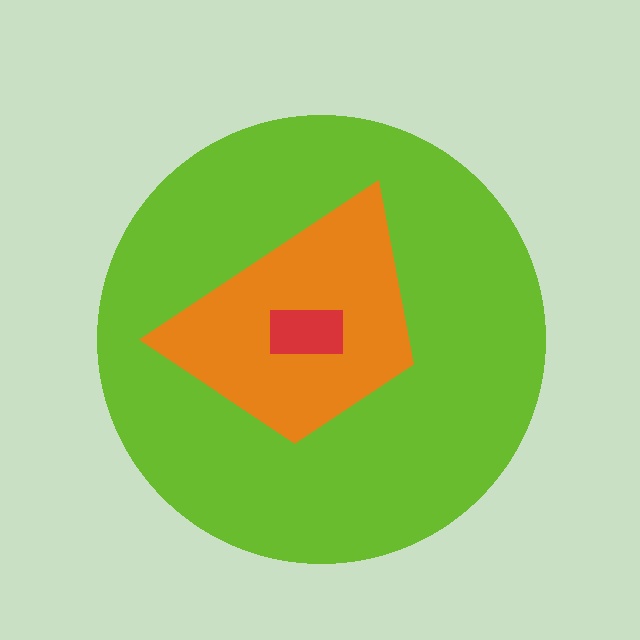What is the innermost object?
The red rectangle.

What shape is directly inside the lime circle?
The orange trapezoid.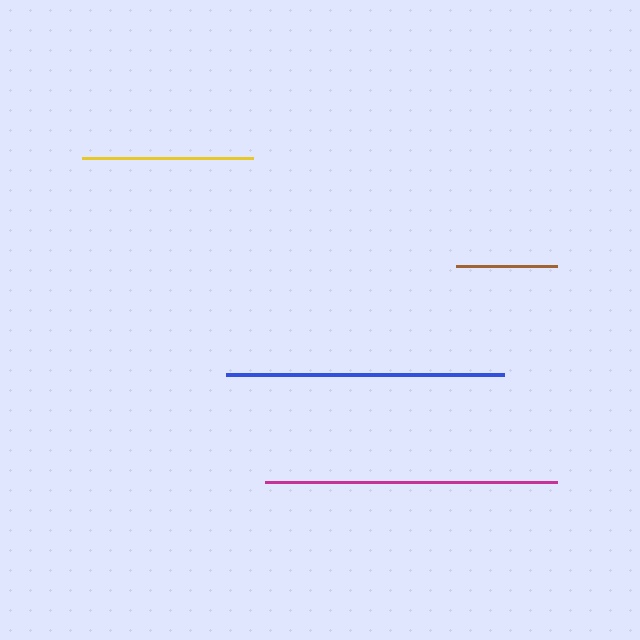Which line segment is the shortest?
The brown line is the shortest at approximately 101 pixels.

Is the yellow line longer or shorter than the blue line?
The blue line is longer than the yellow line.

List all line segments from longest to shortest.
From longest to shortest: magenta, blue, yellow, brown.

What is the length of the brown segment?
The brown segment is approximately 101 pixels long.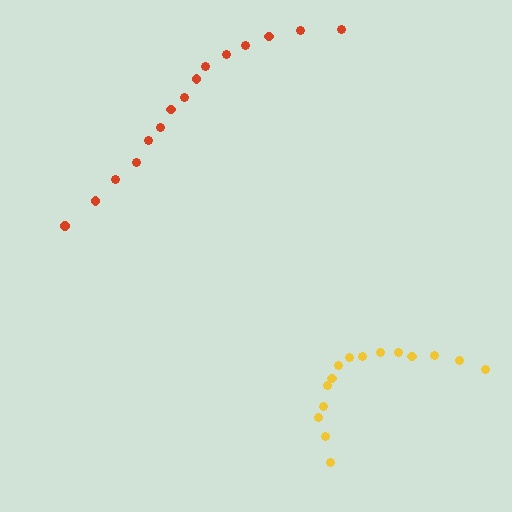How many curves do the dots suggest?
There are 2 distinct paths.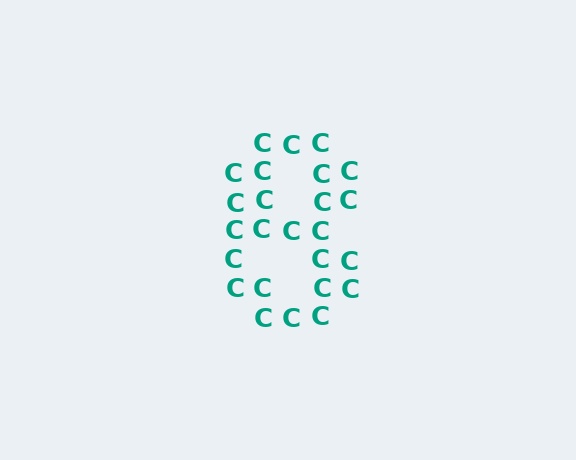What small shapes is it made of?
It is made of small letter C's.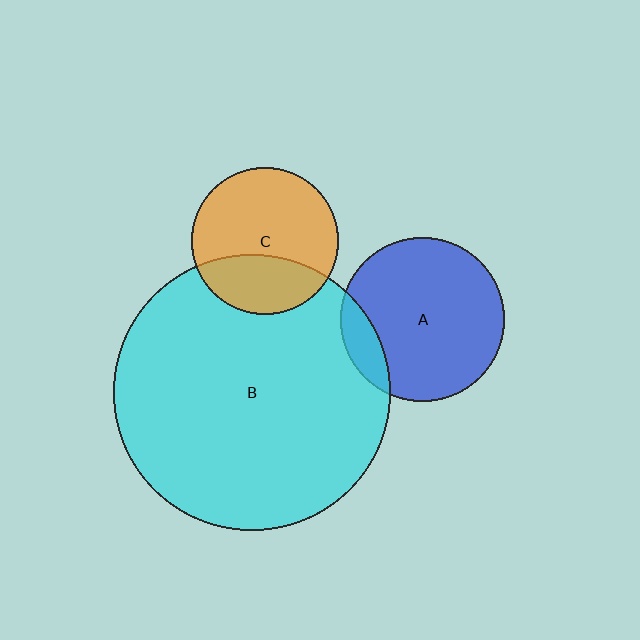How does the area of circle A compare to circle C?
Approximately 1.2 times.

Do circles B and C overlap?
Yes.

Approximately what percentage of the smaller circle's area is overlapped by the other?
Approximately 35%.